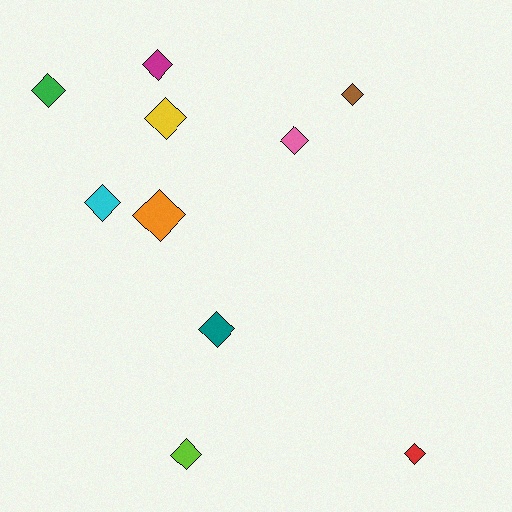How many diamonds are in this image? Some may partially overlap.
There are 10 diamonds.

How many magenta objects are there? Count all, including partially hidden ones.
There is 1 magenta object.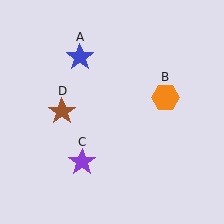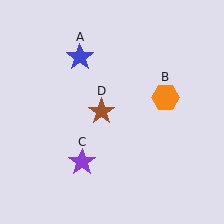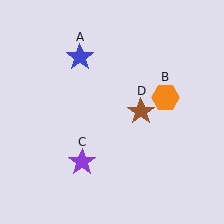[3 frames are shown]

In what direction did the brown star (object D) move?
The brown star (object D) moved right.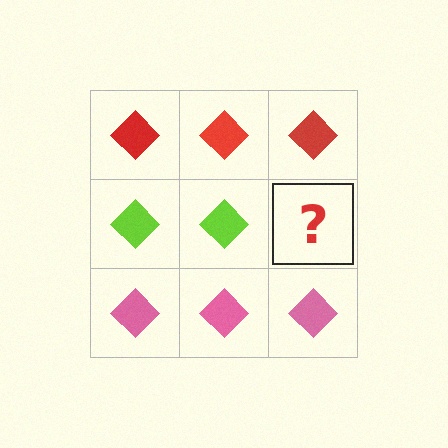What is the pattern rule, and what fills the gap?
The rule is that each row has a consistent color. The gap should be filled with a lime diamond.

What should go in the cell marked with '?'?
The missing cell should contain a lime diamond.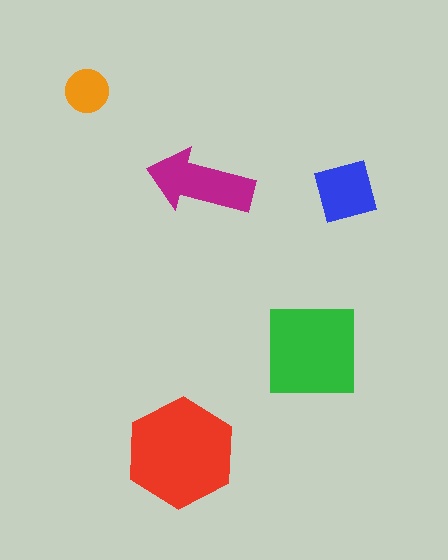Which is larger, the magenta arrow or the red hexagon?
The red hexagon.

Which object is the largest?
The red hexagon.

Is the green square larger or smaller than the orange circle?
Larger.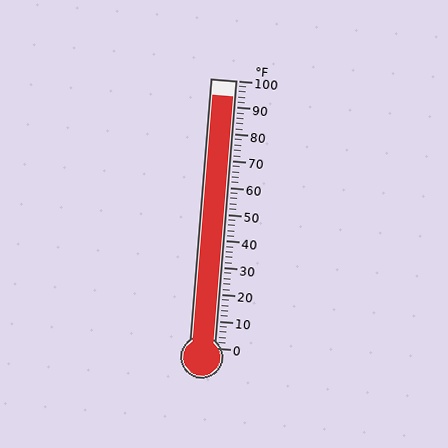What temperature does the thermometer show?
The thermometer shows approximately 94°F.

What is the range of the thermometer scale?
The thermometer scale ranges from 0°F to 100°F.